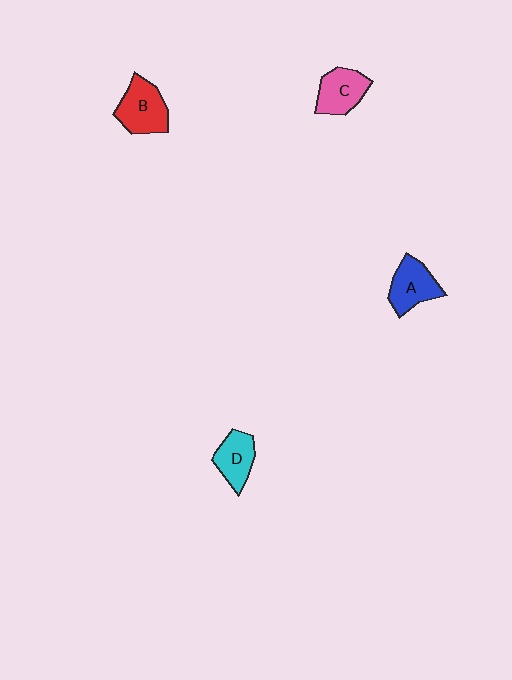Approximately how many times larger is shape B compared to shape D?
Approximately 1.3 times.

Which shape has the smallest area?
Shape D (cyan).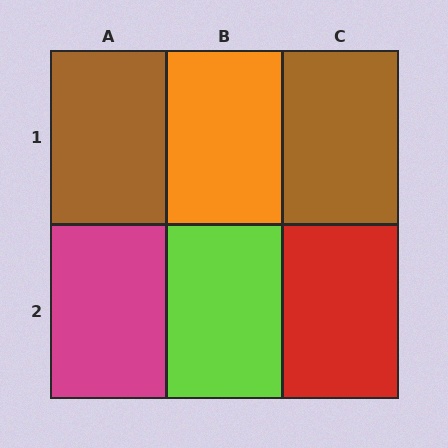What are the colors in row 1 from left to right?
Brown, orange, brown.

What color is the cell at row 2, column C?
Red.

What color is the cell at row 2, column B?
Lime.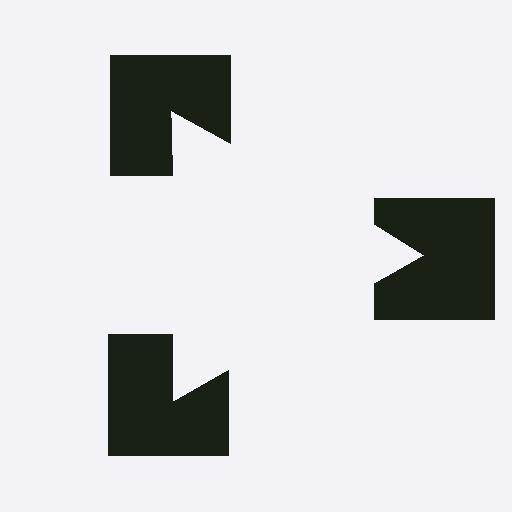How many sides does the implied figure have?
3 sides.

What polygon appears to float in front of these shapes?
An illusory triangle — its edges are inferred from the aligned wedge cuts in the notched squares, not physically drawn.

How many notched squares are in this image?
There are 3 — one at each vertex of the illusory triangle.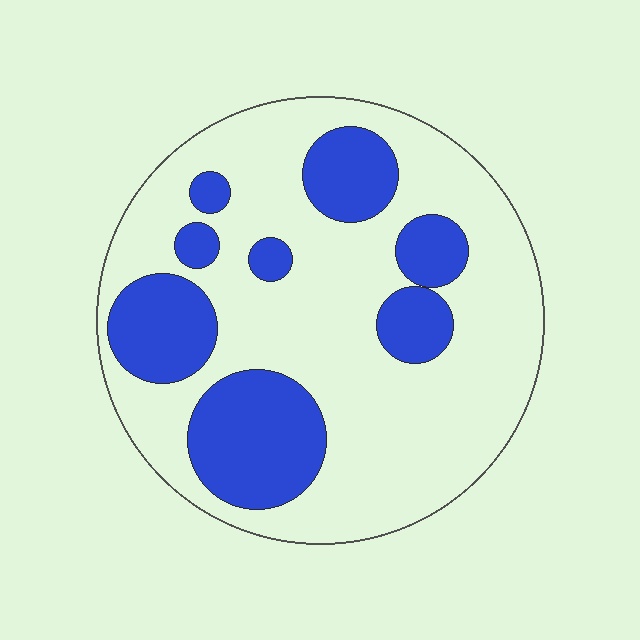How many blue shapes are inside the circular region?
8.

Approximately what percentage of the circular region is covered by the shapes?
Approximately 30%.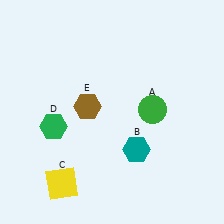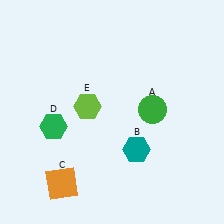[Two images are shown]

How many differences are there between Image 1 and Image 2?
There are 2 differences between the two images.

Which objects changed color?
C changed from yellow to orange. E changed from brown to lime.